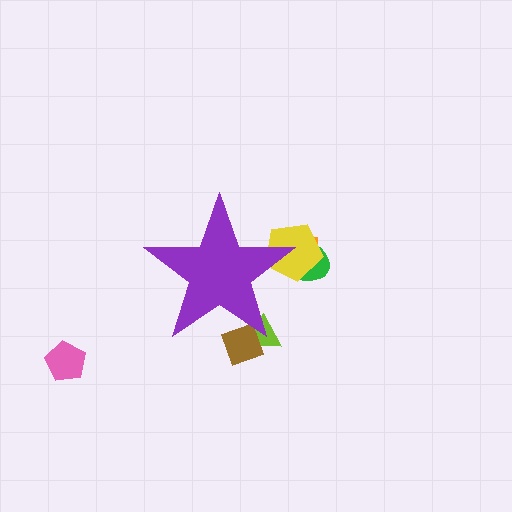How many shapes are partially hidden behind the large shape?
5 shapes are partially hidden.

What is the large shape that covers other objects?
A purple star.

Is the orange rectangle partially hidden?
Yes, the orange rectangle is partially hidden behind the purple star.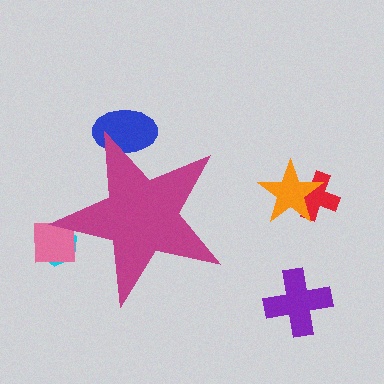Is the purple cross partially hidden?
No, the purple cross is fully visible.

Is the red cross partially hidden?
No, the red cross is fully visible.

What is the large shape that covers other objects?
A magenta star.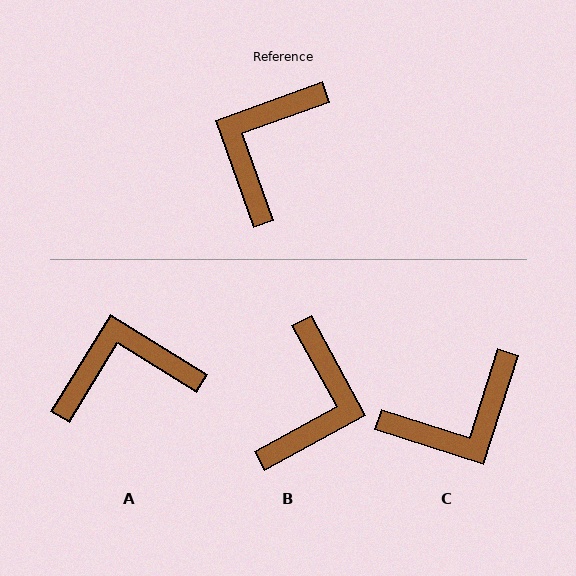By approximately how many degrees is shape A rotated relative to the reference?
Approximately 51 degrees clockwise.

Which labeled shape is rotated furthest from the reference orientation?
B, about 171 degrees away.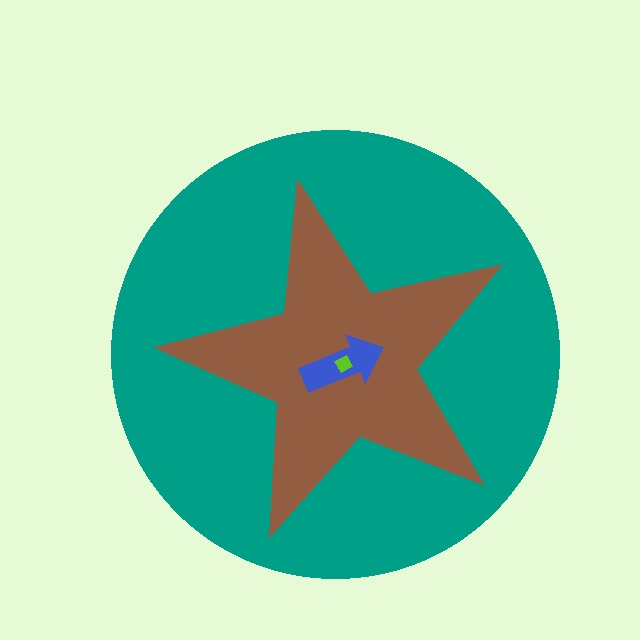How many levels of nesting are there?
4.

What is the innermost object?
The lime diamond.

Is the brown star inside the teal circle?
Yes.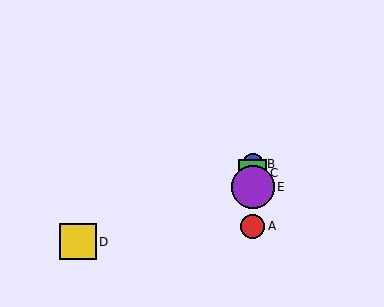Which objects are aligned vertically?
Objects A, B, C, E are aligned vertically.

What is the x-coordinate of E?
Object E is at x≈253.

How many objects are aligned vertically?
4 objects (A, B, C, E) are aligned vertically.